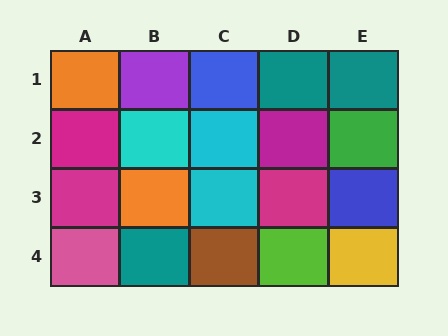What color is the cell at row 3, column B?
Orange.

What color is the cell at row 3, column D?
Magenta.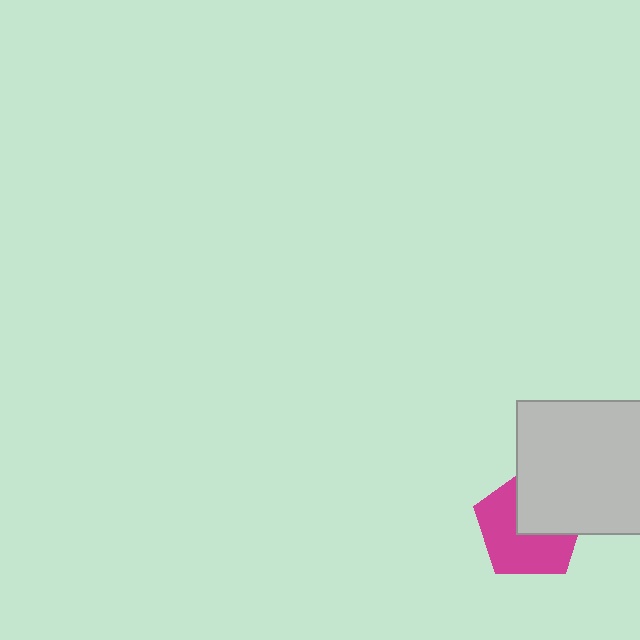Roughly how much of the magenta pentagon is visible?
About half of it is visible (roughly 57%).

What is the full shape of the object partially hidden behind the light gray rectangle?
The partially hidden object is a magenta pentagon.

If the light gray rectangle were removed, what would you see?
You would see the complete magenta pentagon.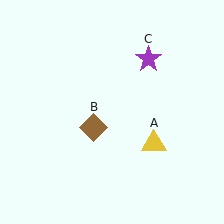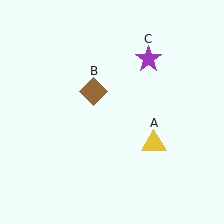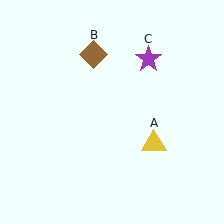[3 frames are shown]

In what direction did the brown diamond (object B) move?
The brown diamond (object B) moved up.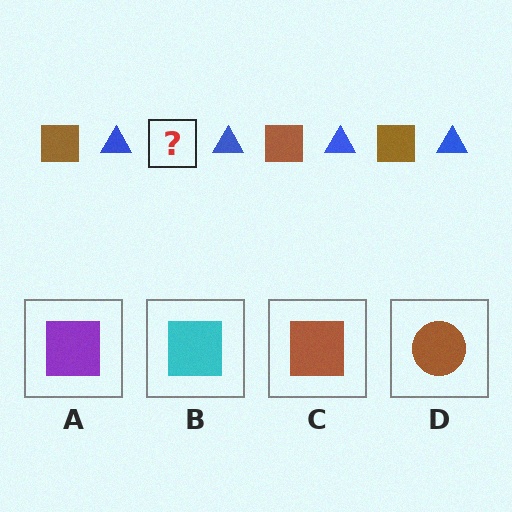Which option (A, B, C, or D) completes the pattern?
C.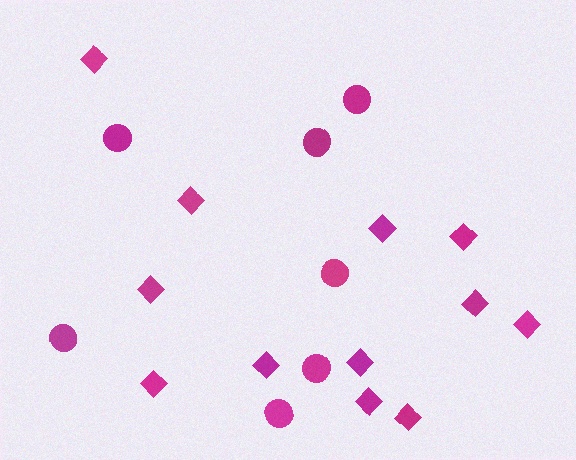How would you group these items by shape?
There are 2 groups: one group of circles (7) and one group of diamonds (12).